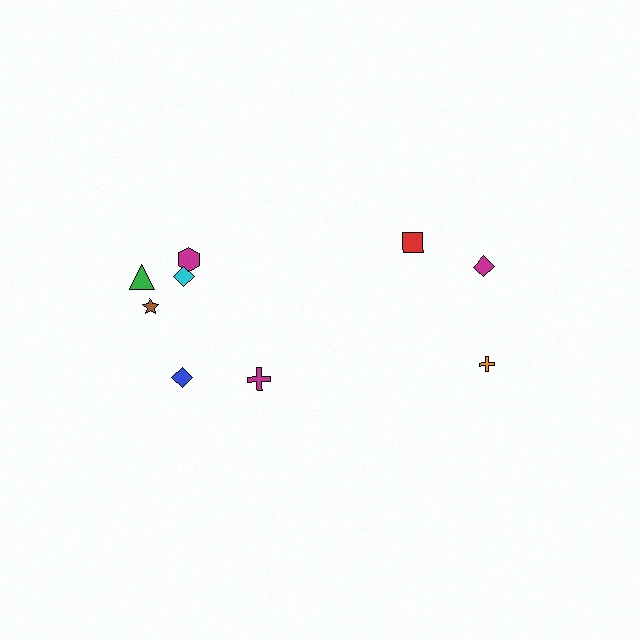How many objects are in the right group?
There are 3 objects.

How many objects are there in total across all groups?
There are 9 objects.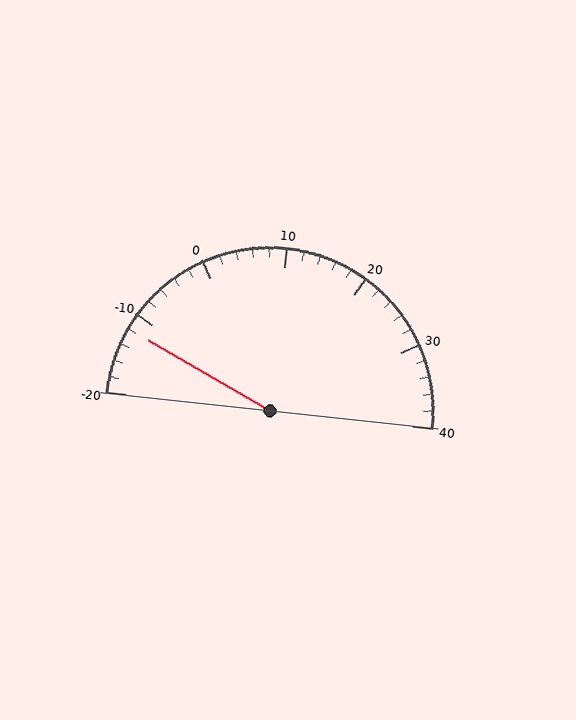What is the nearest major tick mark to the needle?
The nearest major tick mark is -10.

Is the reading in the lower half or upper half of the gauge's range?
The reading is in the lower half of the range (-20 to 40).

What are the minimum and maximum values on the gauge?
The gauge ranges from -20 to 40.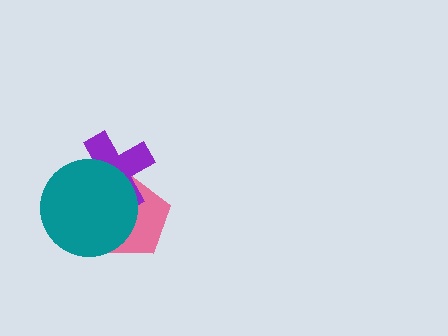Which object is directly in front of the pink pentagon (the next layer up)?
The purple cross is directly in front of the pink pentagon.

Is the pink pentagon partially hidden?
Yes, it is partially covered by another shape.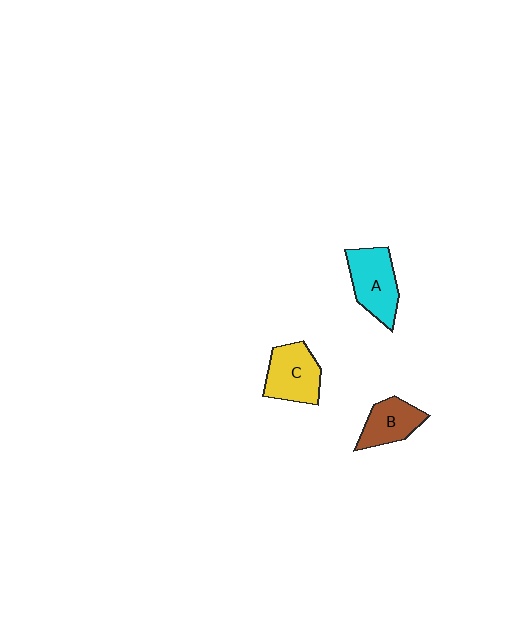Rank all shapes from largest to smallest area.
From largest to smallest: A (cyan), C (yellow), B (brown).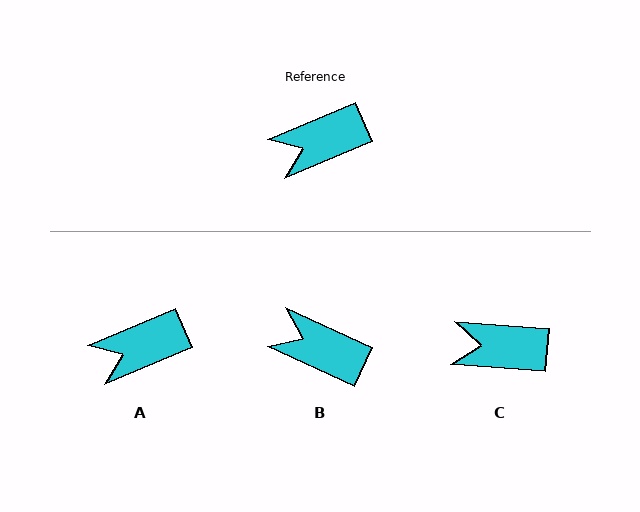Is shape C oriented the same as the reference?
No, it is off by about 27 degrees.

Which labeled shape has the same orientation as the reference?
A.